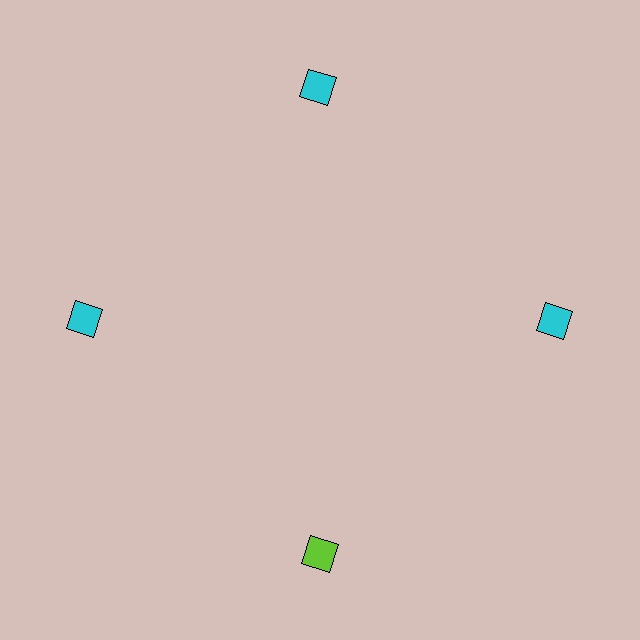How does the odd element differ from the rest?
It has a different color: lime instead of cyan.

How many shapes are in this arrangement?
There are 4 shapes arranged in a ring pattern.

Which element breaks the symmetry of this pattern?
The lime diamond at roughly the 6 o'clock position breaks the symmetry. All other shapes are cyan diamonds.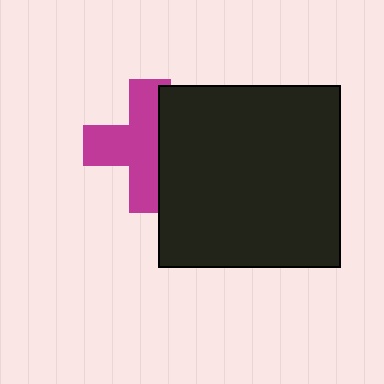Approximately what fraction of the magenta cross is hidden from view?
Roughly 39% of the magenta cross is hidden behind the black square.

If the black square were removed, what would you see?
You would see the complete magenta cross.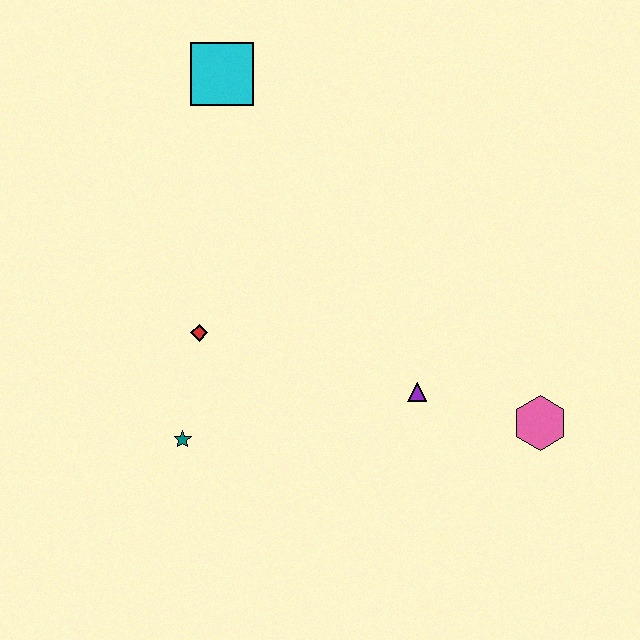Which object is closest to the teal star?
The red diamond is closest to the teal star.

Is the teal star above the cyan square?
No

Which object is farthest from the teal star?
The cyan square is farthest from the teal star.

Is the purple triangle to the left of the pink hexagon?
Yes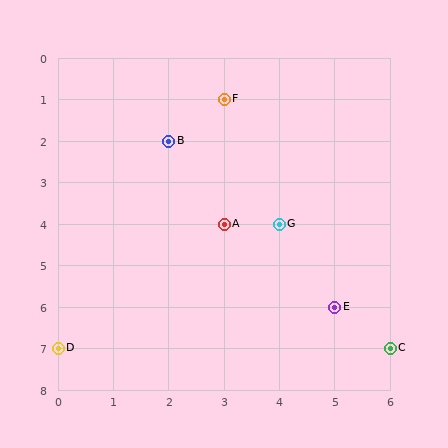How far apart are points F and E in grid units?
Points F and E are 2 columns and 5 rows apart (about 5.4 grid units diagonally).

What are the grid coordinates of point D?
Point D is at grid coordinates (0, 7).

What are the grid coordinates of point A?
Point A is at grid coordinates (3, 4).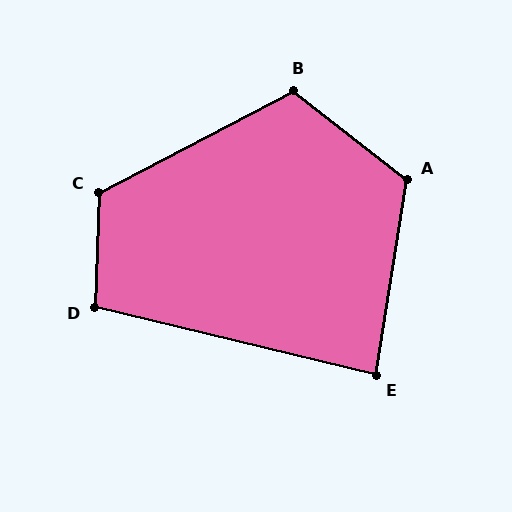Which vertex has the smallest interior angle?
E, at approximately 85 degrees.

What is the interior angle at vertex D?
Approximately 101 degrees (obtuse).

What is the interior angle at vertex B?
Approximately 114 degrees (obtuse).